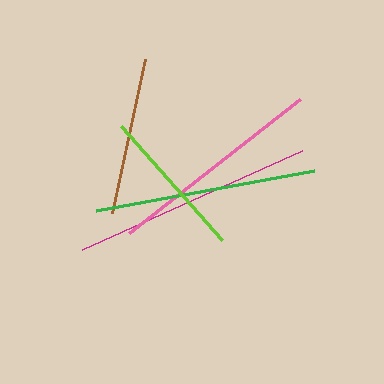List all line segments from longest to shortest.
From longest to shortest: magenta, green, pink, brown, lime.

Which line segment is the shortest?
The lime line is the shortest at approximately 152 pixels.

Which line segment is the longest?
The magenta line is the longest at approximately 241 pixels.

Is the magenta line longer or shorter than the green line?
The magenta line is longer than the green line.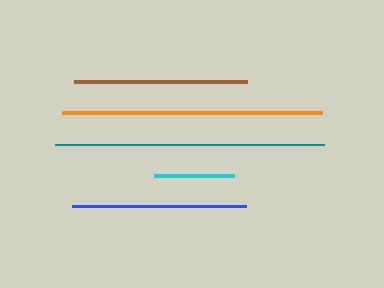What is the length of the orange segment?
The orange segment is approximately 260 pixels long.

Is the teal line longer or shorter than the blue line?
The teal line is longer than the blue line.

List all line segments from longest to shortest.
From longest to shortest: teal, orange, blue, brown, cyan.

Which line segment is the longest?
The teal line is the longest at approximately 268 pixels.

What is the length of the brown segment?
The brown segment is approximately 173 pixels long.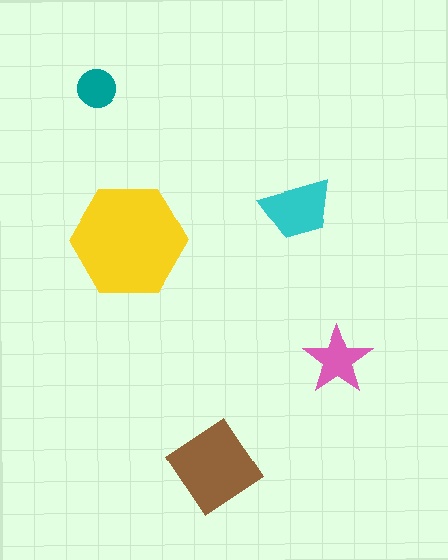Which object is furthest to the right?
The pink star is rightmost.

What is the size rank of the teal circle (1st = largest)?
5th.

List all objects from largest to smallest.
The yellow hexagon, the brown diamond, the cyan trapezoid, the pink star, the teal circle.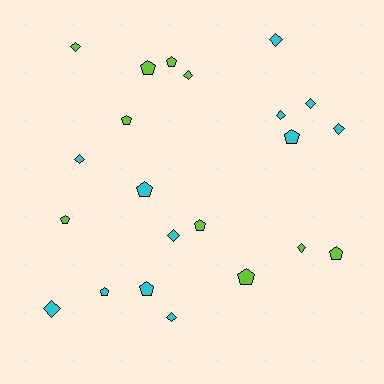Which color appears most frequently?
Cyan, with 12 objects.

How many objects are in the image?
There are 22 objects.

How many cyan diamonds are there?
There are 8 cyan diamonds.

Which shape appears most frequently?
Diamond, with 11 objects.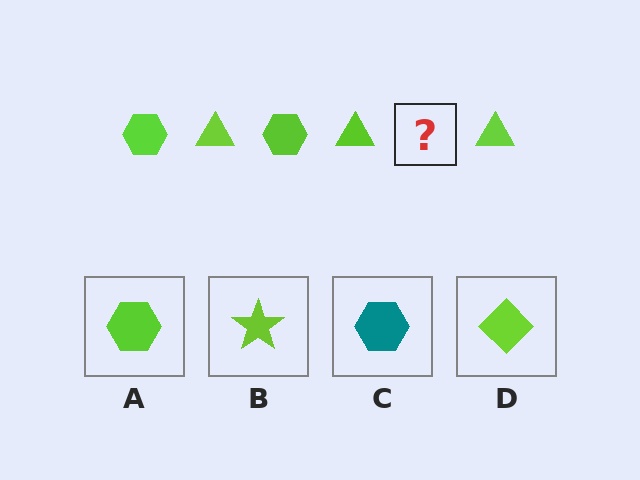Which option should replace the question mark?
Option A.